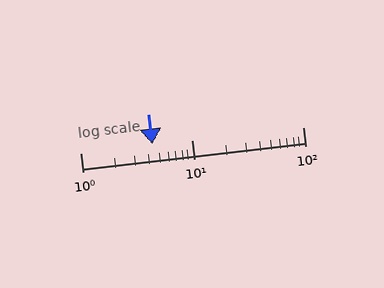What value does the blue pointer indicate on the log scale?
The pointer indicates approximately 4.4.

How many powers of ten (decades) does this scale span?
The scale spans 2 decades, from 1 to 100.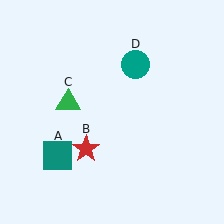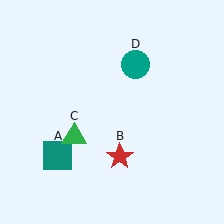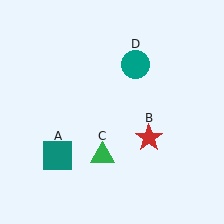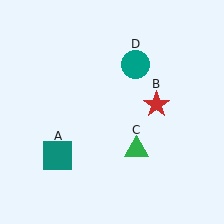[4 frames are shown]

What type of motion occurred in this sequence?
The red star (object B), green triangle (object C) rotated counterclockwise around the center of the scene.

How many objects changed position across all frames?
2 objects changed position: red star (object B), green triangle (object C).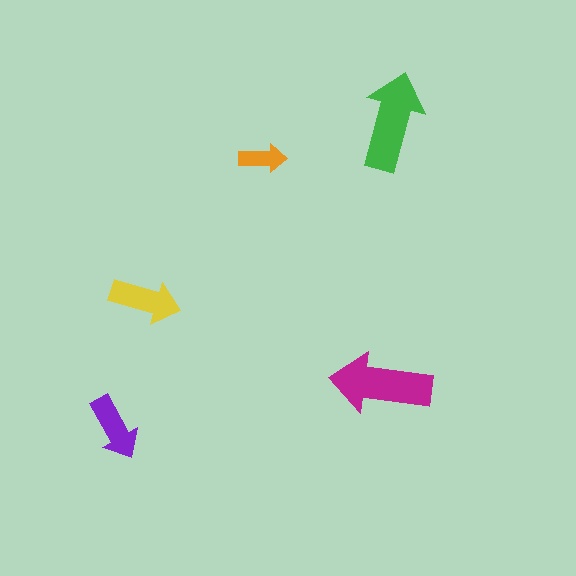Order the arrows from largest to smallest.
the magenta one, the green one, the yellow one, the purple one, the orange one.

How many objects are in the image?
There are 5 objects in the image.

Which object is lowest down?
The purple arrow is bottommost.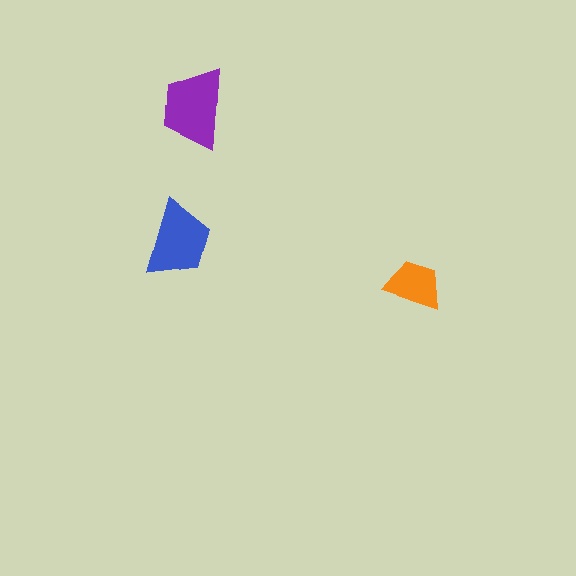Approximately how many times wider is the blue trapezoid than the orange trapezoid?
About 1.5 times wider.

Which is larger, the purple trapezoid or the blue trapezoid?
The purple one.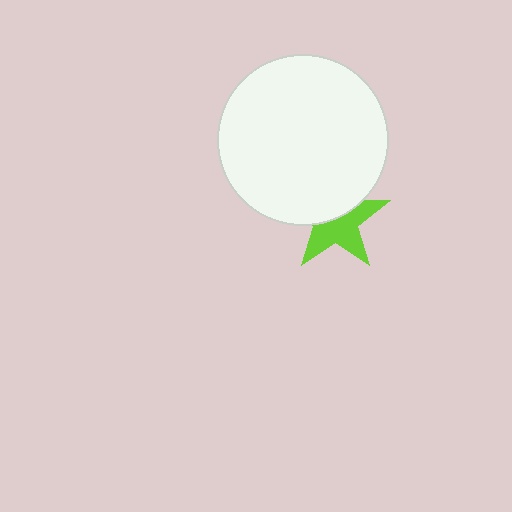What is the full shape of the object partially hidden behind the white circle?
The partially hidden object is a lime star.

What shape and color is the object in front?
The object in front is a white circle.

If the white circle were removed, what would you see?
You would see the complete lime star.